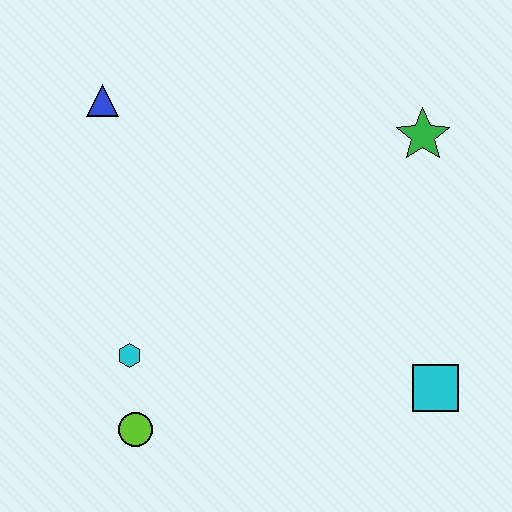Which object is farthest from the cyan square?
The blue triangle is farthest from the cyan square.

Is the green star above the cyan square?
Yes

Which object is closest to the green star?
The cyan square is closest to the green star.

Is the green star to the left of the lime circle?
No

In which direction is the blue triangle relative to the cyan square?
The blue triangle is to the left of the cyan square.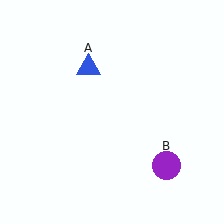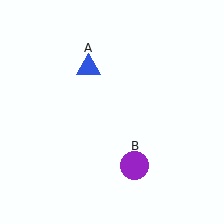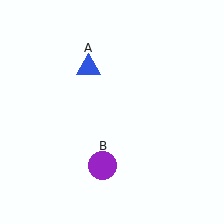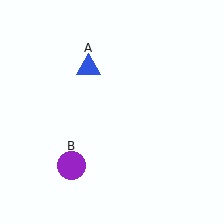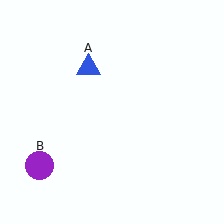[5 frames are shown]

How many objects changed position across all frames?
1 object changed position: purple circle (object B).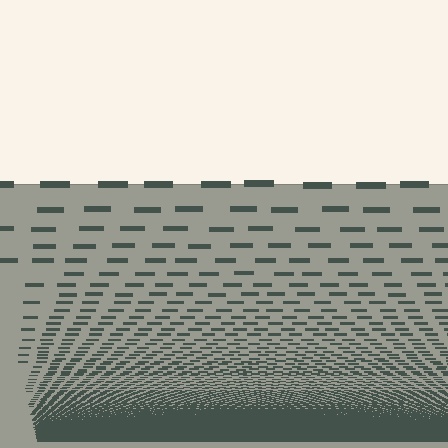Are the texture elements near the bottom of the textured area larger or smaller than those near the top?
Smaller. The gradient is inverted — elements near the bottom are smaller and denser.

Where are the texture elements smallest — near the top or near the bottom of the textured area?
Near the bottom.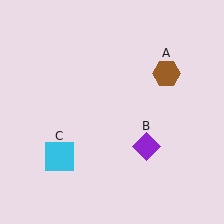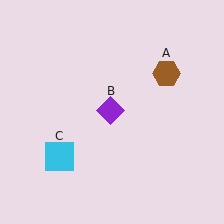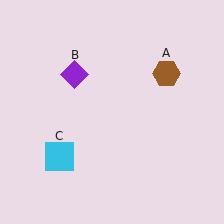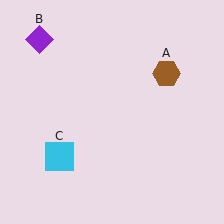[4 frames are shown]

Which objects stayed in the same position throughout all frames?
Brown hexagon (object A) and cyan square (object C) remained stationary.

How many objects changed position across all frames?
1 object changed position: purple diamond (object B).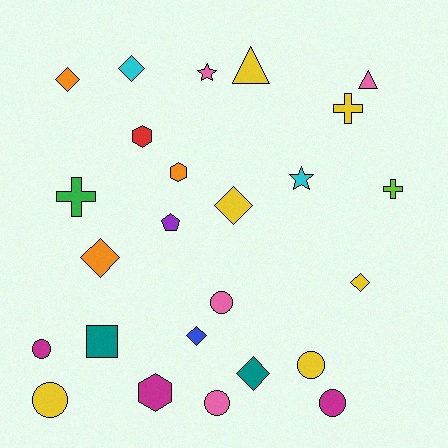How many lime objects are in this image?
There is 1 lime object.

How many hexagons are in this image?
There are 3 hexagons.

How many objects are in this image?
There are 25 objects.